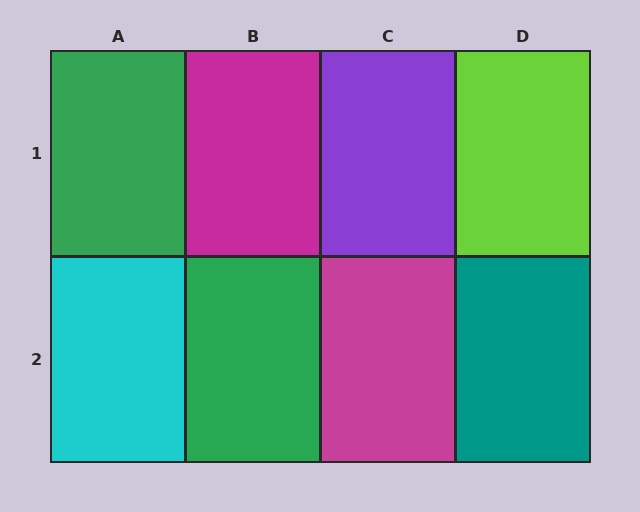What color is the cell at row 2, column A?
Cyan.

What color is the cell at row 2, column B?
Green.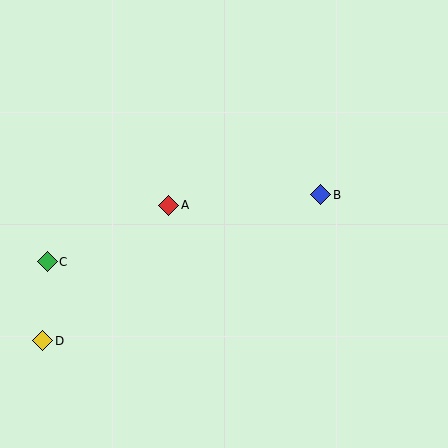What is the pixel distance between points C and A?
The distance between C and A is 134 pixels.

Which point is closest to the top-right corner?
Point B is closest to the top-right corner.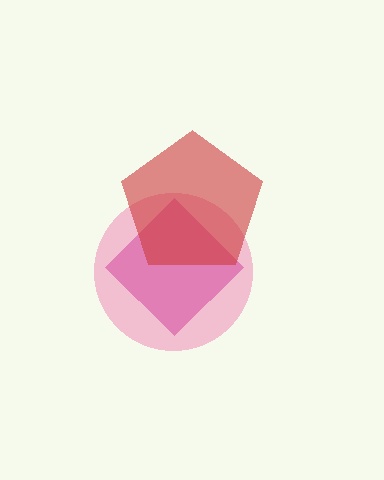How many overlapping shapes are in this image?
There are 3 overlapping shapes in the image.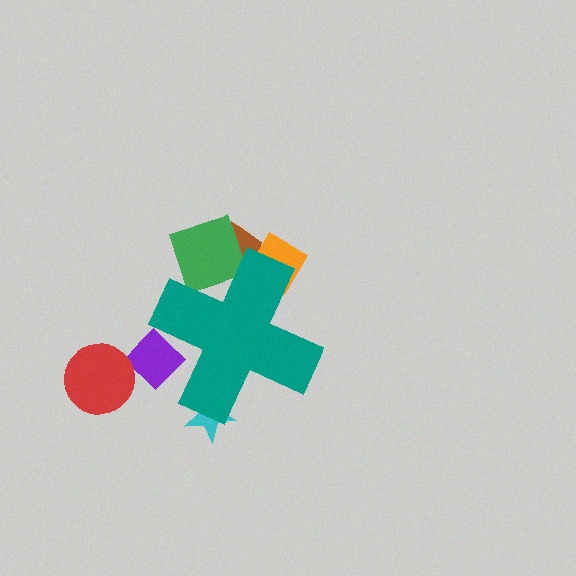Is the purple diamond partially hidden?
Yes, the purple diamond is partially hidden behind the teal cross.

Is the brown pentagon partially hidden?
Yes, the brown pentagon is partially hidden behind the teal cross.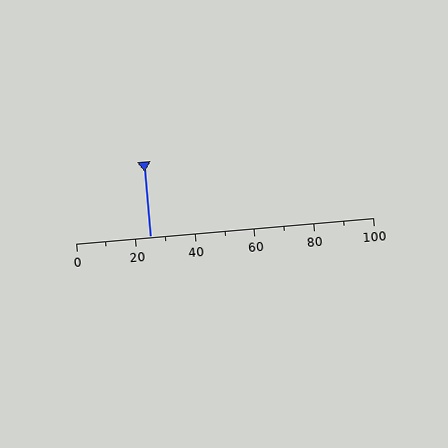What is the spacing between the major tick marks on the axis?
The major ticks are spaced 20 apart.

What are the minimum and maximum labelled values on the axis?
The axis runs from 0 to 100.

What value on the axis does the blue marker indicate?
The marker indicates approximately 25.